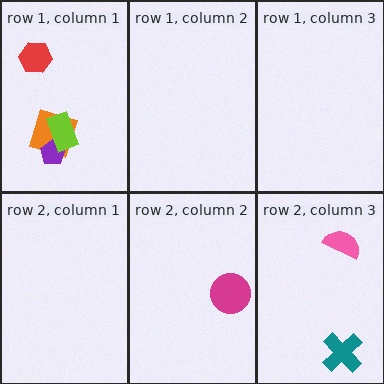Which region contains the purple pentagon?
The row 1, column 1 region.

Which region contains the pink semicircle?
The row 2, column 3 region.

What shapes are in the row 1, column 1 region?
The orange square, the purple pentagon, the lime rectangle, the red hexagon.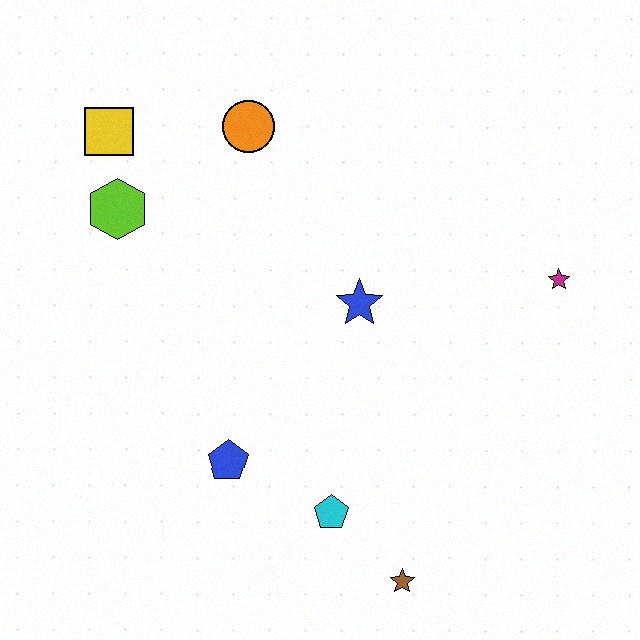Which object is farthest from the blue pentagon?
The magenta star is farthest from the blue pentagon.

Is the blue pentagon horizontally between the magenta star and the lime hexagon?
Yes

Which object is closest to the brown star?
The cyan pentagon is closest to the brown star.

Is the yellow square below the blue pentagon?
No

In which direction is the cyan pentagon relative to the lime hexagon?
The cyan pentagon is below the lime hexagon.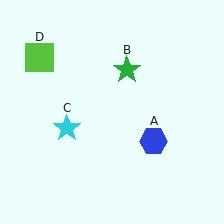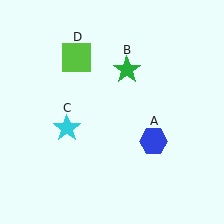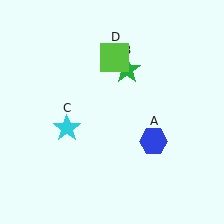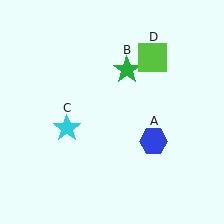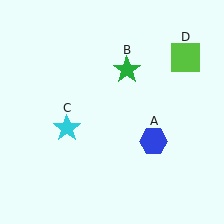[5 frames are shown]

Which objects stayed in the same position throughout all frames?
Blue hexagon (object A) and green star (object B) and cyan star (object C) remained stationary.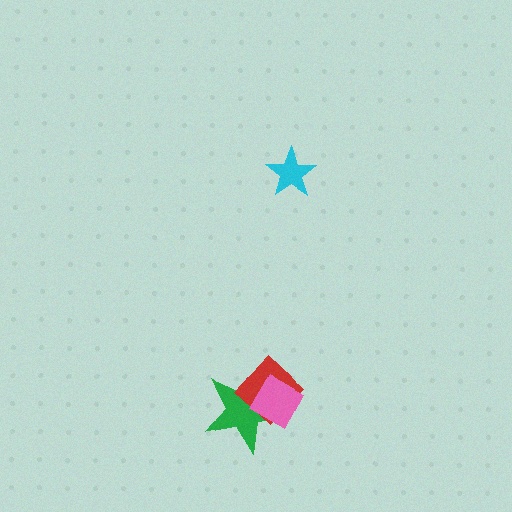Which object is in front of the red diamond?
The pink diamond is in front of the red diamond.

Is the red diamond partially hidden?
Yes, it is partially covered by another shape.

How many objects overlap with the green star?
2 objects overlap with the green star.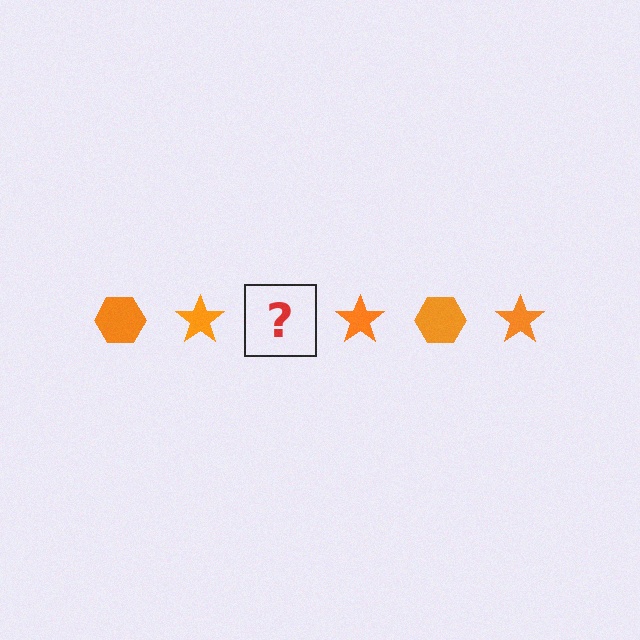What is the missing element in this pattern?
The missing element is an orange hexagon.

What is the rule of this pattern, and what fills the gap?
The rule is that the pattern cycles through hexagon, star shapes in orange. The gap should be filled with an orange hexagon.